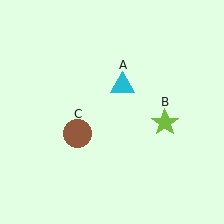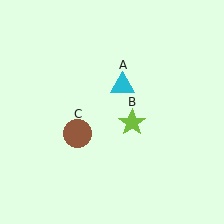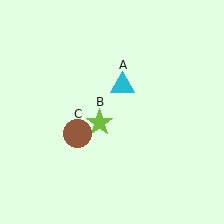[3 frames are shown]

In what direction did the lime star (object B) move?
The lime star (object B) moved left.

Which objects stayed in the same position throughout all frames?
Cyan triangle (object A) and brown circle (object C) remained stationary.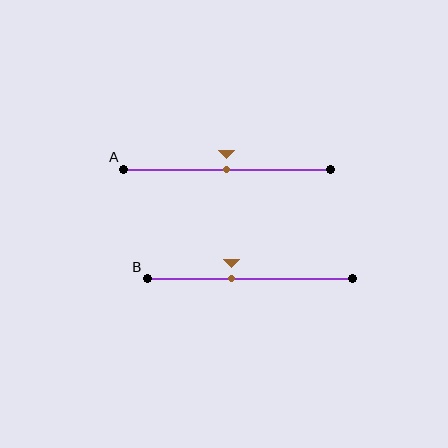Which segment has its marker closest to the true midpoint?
Segment A has its marker closest to the true midpoint.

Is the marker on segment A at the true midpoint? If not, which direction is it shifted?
Yes, the marker on segment A is at the true midpoint.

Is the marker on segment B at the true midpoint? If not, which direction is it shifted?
No, the marker on segment B is shifted to the left by about 9% of the segment length.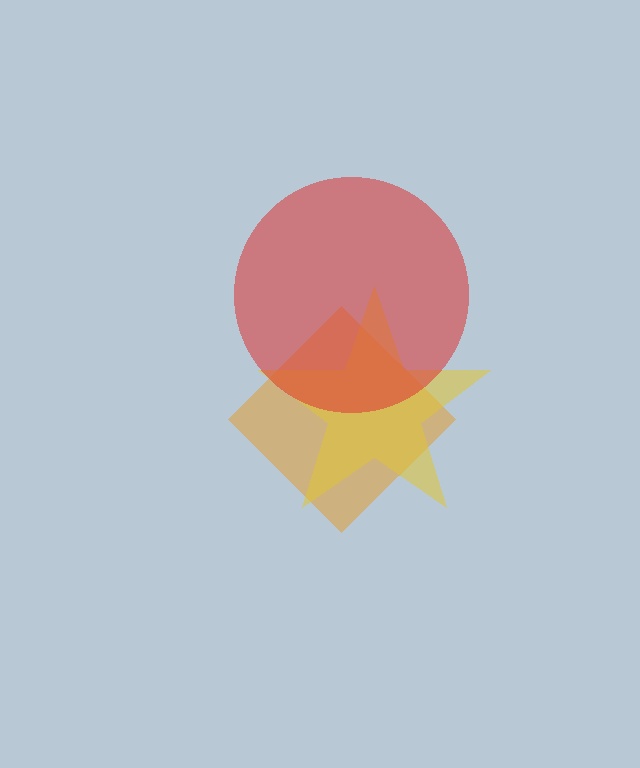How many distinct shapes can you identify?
There are 3 distinct shapes: an orange diamond, a yellow star, a red circle.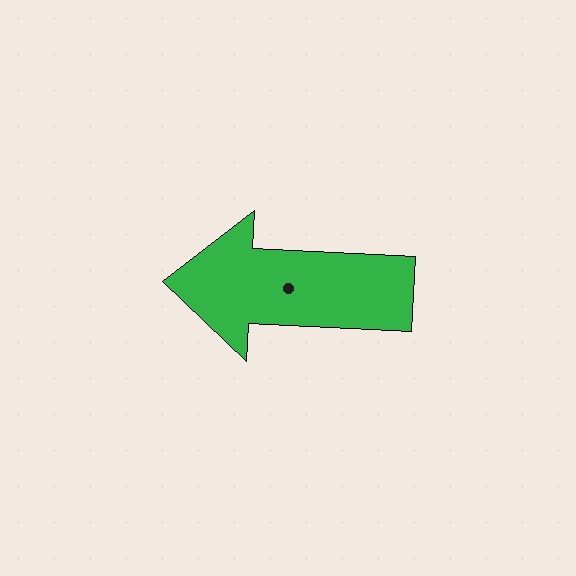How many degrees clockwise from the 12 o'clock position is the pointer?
Approximately 273 degrees.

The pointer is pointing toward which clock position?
Roughly 9 o'clock.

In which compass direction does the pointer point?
West.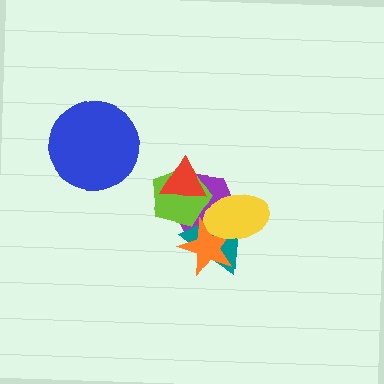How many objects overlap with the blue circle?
0 objects overlap with the blue circle.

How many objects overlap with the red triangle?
2 objects overlap with the red triangle.